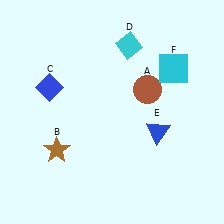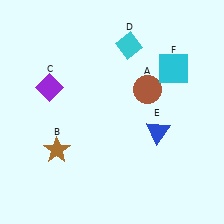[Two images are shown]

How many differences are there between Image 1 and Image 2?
There is 1 difference between the two images.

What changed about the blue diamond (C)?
In Image 1, C is blue. In Image 2, it changed to purple.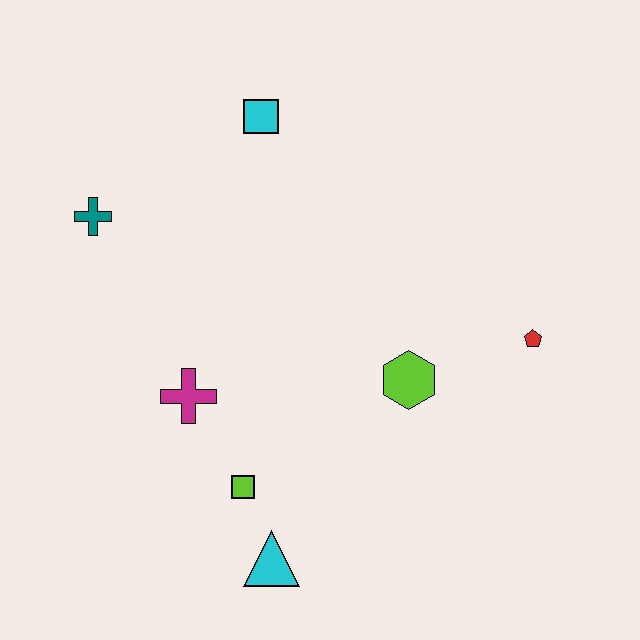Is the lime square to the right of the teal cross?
Yes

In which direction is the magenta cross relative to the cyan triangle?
The magenta cross is above the cyan triangle.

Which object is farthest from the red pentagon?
The teal cross is farthest from the red pentagon.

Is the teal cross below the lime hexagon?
No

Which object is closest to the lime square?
The cyan triangle is closest to the lime square.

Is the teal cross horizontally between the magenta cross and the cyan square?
No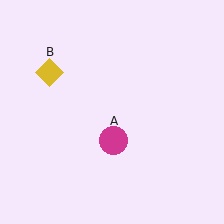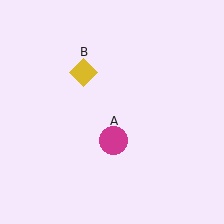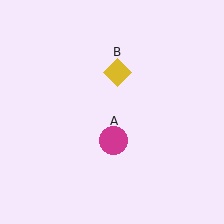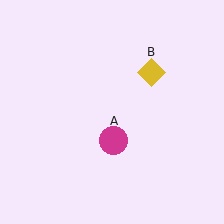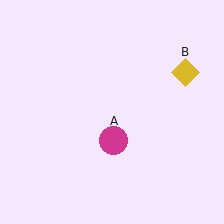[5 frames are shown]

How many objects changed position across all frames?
1 object changed position: yellow diamond (object B).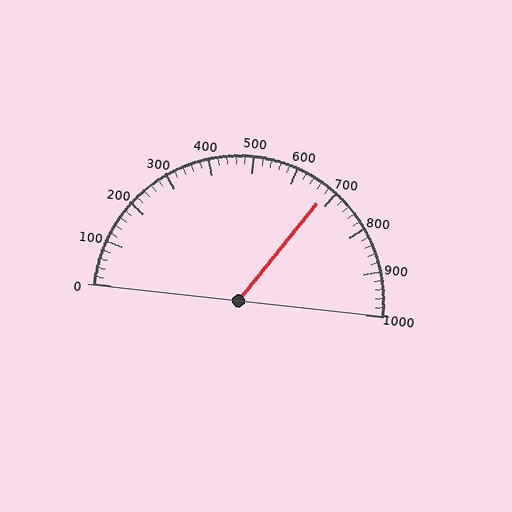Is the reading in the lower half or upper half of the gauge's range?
The reading is in the upper half of the range (0 to 1000).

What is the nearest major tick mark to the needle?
The nearest major tick mark is 700.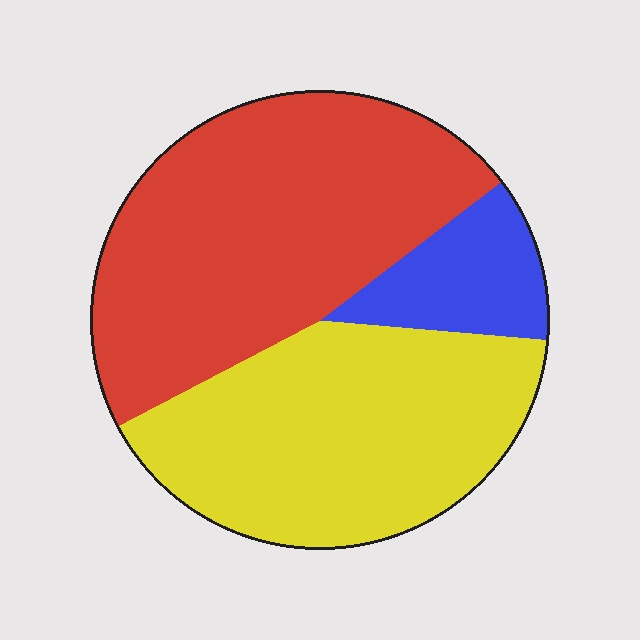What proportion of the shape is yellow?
Yellow covers 41% of the shape.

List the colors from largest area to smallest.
From largest to smallest: red, yellow, blue.